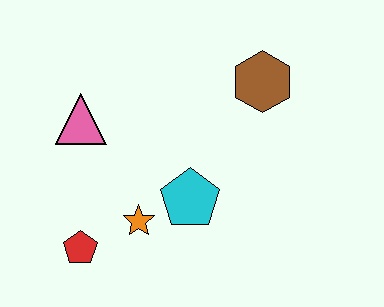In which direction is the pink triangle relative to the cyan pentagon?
The pink triangle is to the left of the cyan pentagon.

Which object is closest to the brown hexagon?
The cyan pentagon is closest to the brown hexagon.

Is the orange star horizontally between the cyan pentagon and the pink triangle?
Yes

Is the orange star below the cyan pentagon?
Yes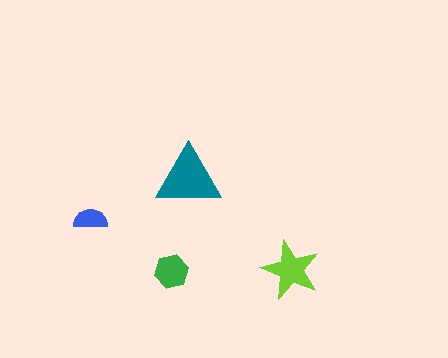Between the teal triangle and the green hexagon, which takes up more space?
The teal triangle.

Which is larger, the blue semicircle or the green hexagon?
The green hexagon.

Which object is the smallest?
The blue semicircle.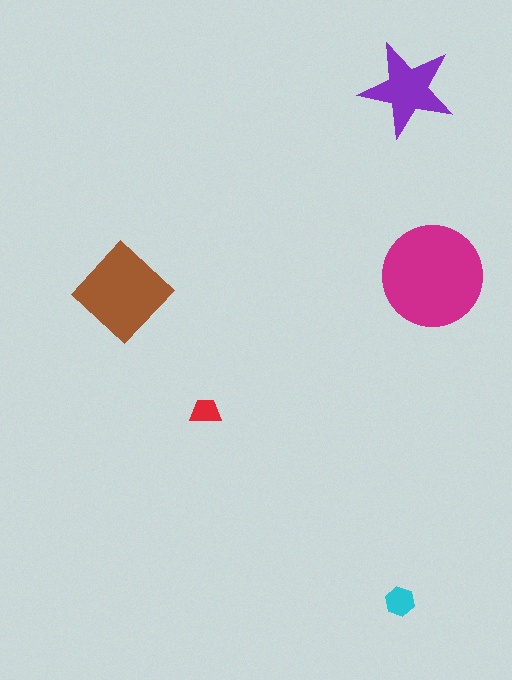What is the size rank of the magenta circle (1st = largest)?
1st.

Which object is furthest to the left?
The brown diamond is leftmost.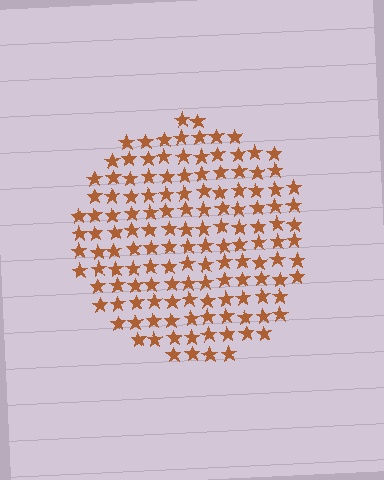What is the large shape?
The large shape is a circle.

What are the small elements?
The small elements are stars.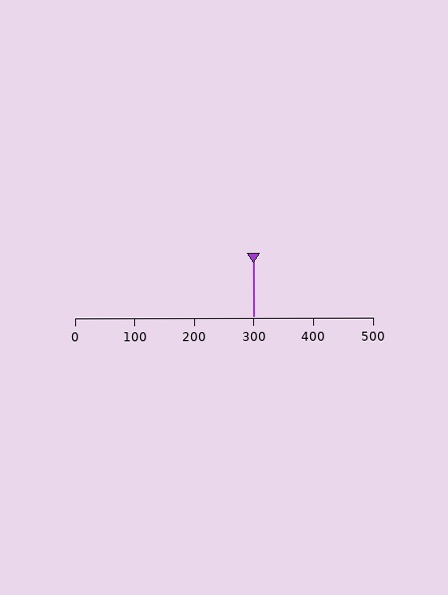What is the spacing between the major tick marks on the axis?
The major ticks are spaced 100 apart.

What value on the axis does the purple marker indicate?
The marker indicates approximately 300.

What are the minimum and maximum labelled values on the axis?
The axis runs from 0 to 500.